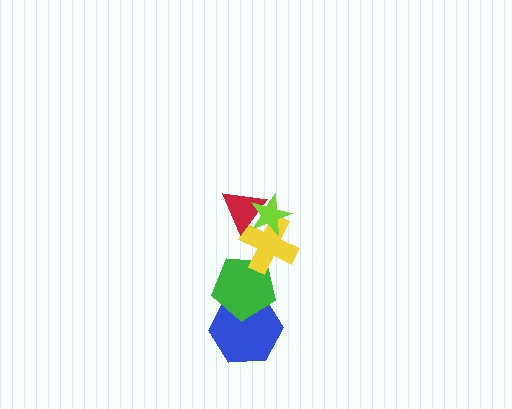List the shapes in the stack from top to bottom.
From top to bottom: the lime star, the red triangle, the yellow cross, the green pentagon, the blue hexagon.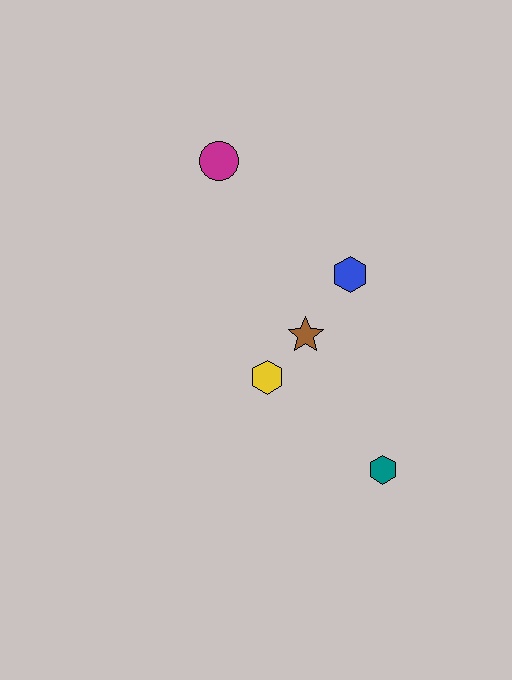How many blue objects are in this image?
There is 1 blue object.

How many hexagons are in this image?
There are 3 hexagons.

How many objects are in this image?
There are 5 objects.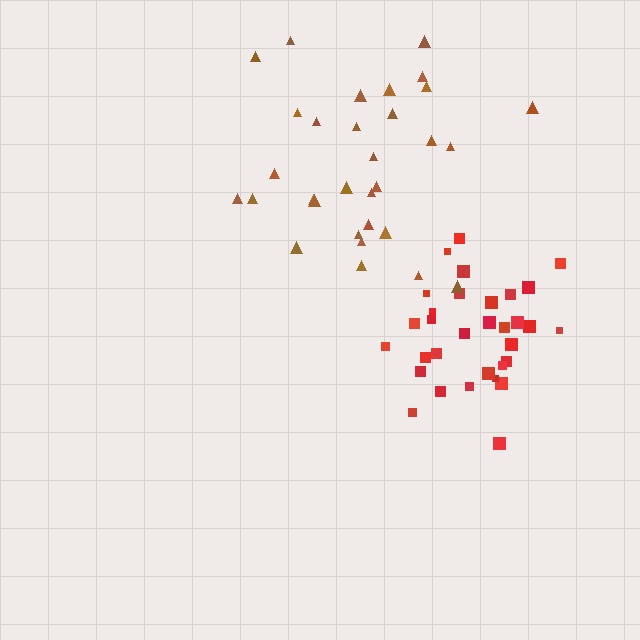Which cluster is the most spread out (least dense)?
Brown.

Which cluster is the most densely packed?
Red.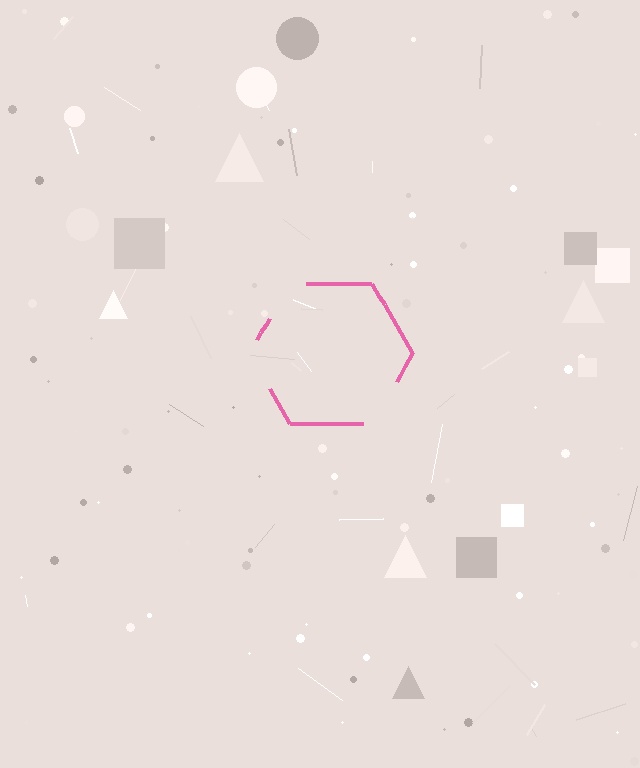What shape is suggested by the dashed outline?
The dashed outline suggests a hexagon.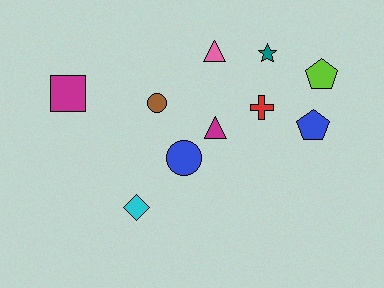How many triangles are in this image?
There are 2 triangles.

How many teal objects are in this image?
There is 1 teal object.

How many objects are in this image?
There are 10 objects.